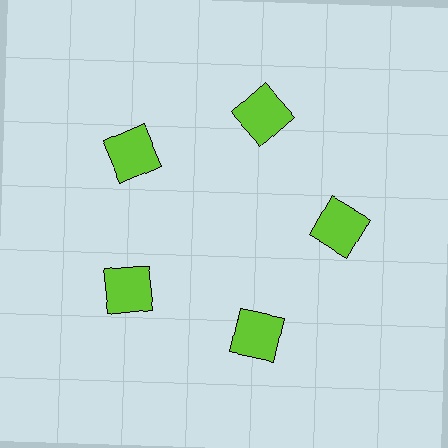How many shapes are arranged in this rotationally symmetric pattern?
There are 5 shapes, arranged in 5 groups of 1.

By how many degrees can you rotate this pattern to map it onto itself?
The pattern maps onto itself every 72 degrees of rotation.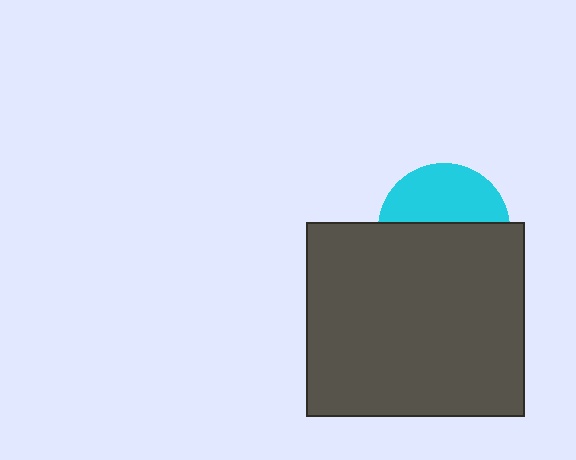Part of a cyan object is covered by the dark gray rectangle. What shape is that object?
It is a circle.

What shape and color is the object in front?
The object in front is a dark gray rectangle.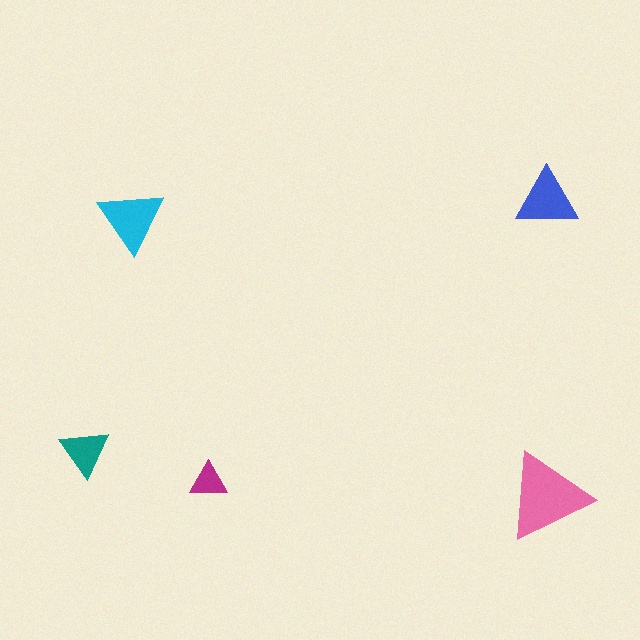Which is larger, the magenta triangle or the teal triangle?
The teal one.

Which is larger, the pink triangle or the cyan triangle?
The pink one.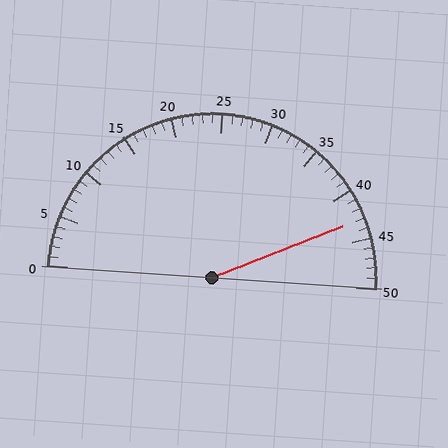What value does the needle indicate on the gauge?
The needle indicates approximately 43.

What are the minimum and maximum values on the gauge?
The gauge ranges from 0 to 50.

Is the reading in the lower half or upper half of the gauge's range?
The reading is in the upper half of the range (0 to 50).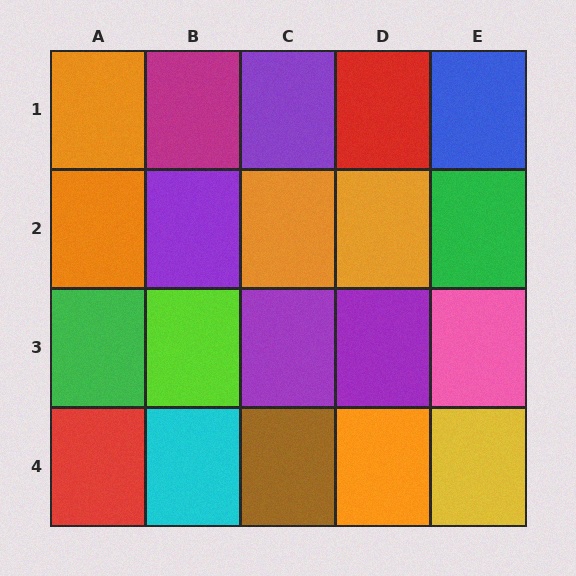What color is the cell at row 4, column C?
Brown.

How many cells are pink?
1 cell is pink.